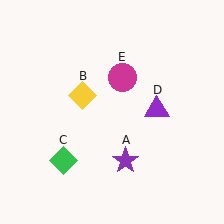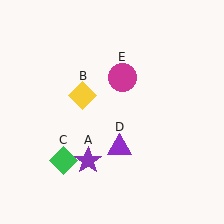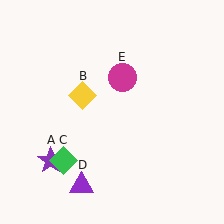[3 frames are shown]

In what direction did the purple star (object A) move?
The purple star (object A) moved left.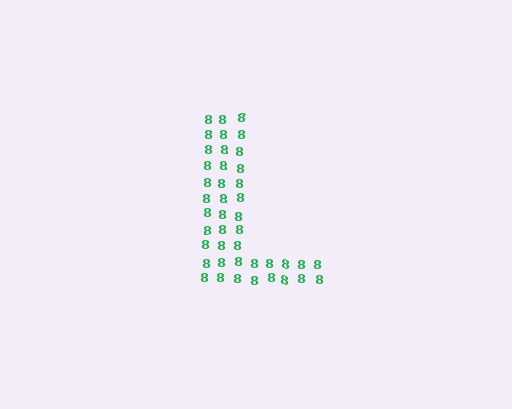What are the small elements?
The small elements are digit 8's.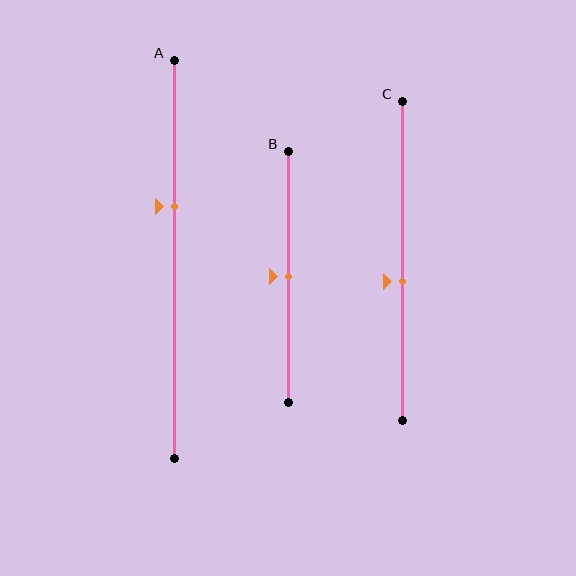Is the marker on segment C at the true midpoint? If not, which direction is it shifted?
No, the marker on segment C is shifted downward by about 6% of the segment length.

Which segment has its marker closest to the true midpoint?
Segment B has its marker closest to the true midpoint.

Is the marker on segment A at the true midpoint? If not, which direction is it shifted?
No, the marker on segment A is shifted upward by about 13% of the segment length.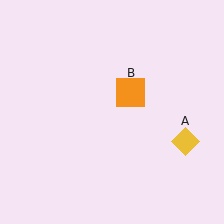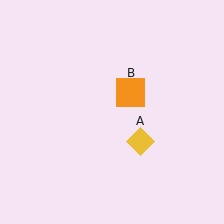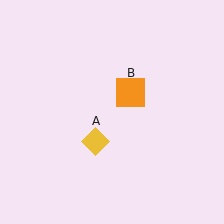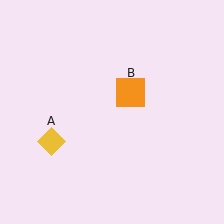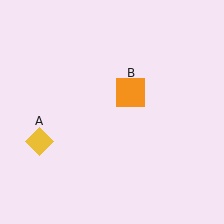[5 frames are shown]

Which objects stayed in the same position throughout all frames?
Orange square (object B) remained stationary.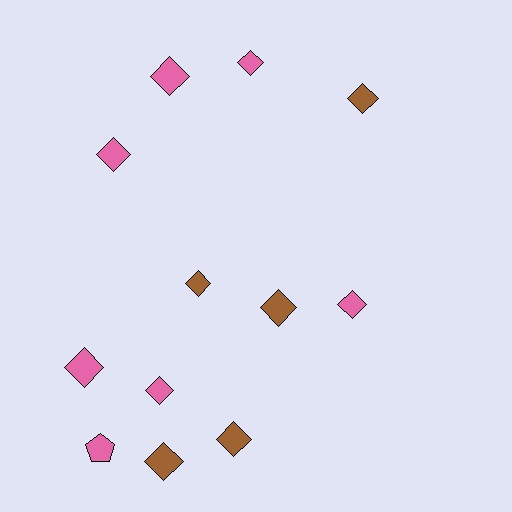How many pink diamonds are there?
There are 6 pink diamonds.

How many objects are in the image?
There are 12 objects.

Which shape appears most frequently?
Diamond, with 11 objects.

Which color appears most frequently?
Pink, with 7 objects.